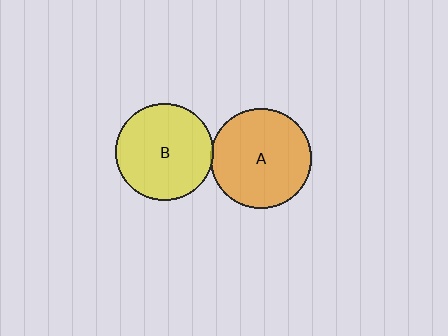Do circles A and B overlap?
Yes.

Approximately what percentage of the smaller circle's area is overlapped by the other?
Approximately 5%.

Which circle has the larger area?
Circle A (orange).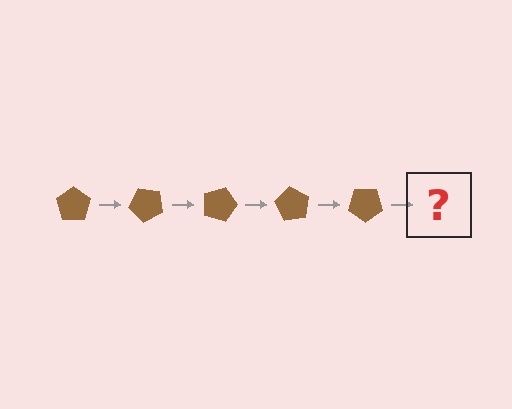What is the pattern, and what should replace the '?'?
The pattern is that the pentagon rotates 45 degrees each step. The '?' should be a brown pentagon rotated 225 degrees.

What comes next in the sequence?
The next element should be a brown pentagon rotated 225 degrees.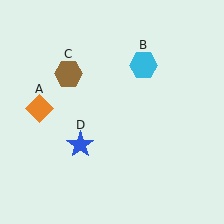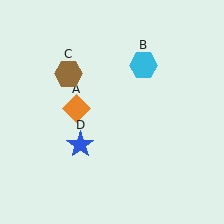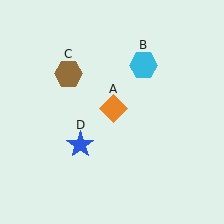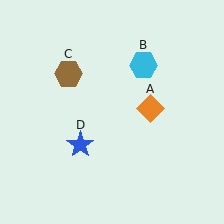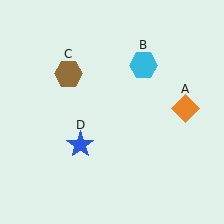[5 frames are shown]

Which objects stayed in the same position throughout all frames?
Cyan hexagon (object B) and brown hexagon (object C) and blue star (object D) remained stationary.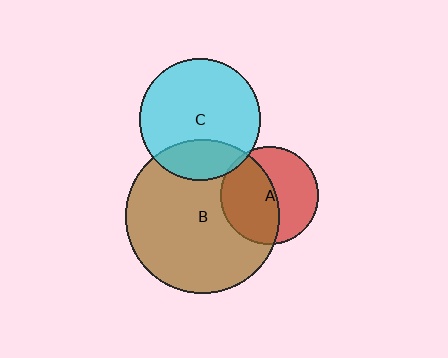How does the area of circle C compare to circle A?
Approximately 1.6 times.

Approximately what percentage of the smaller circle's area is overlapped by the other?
Approximately 50%.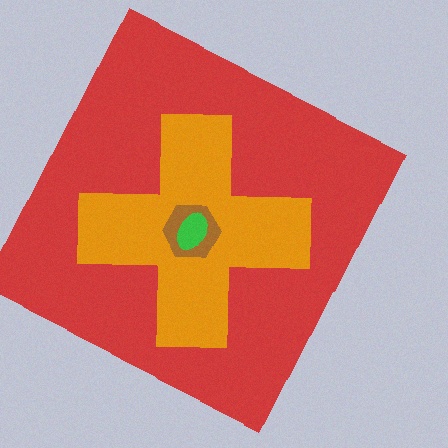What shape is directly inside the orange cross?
The brown hexagon.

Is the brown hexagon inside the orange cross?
Yes.